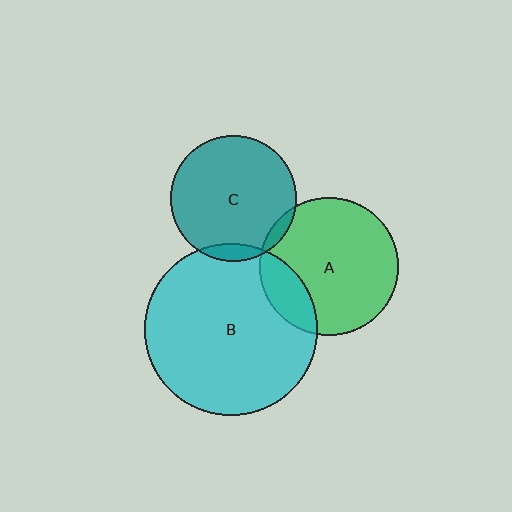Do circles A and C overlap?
Yes.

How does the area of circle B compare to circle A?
Approximately 1.6 times.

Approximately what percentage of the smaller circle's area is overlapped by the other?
Approximately 5%.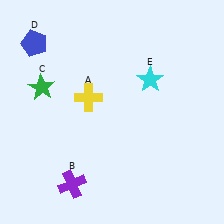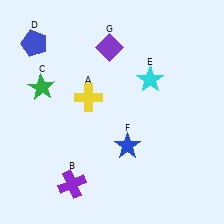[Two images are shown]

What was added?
A blue star (F), a purple diamond (G) were added in Image 2.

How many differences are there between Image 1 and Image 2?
There are 2 differences between the two images.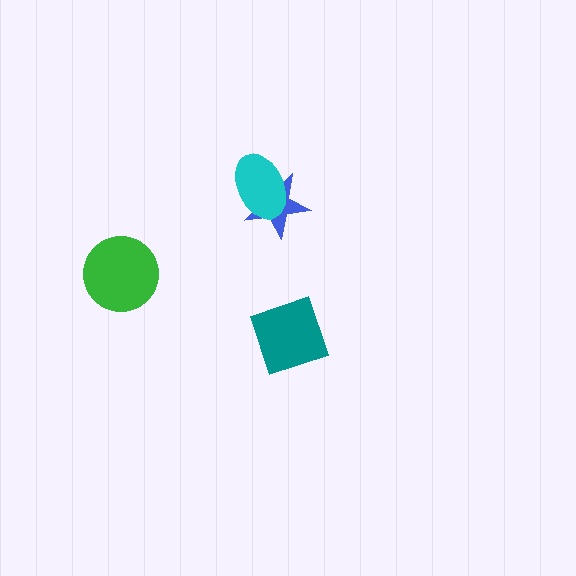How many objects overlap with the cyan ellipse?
1 object overlaps with the cyan ellipse.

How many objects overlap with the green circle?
0 objects overlap with the green circle.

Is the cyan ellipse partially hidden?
No, no other shape covers it.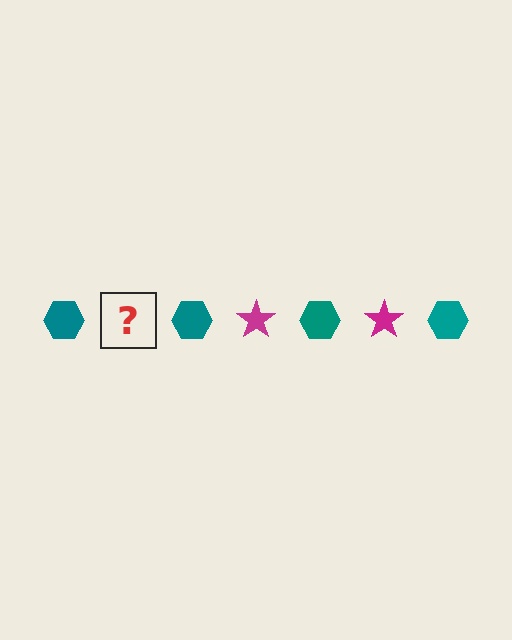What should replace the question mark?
The question mark should be replaced with a magenta star.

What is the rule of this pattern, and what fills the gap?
The rule is that the pattern alternates between teal hexagon and magenta star. The gap should be filled with a magenta star.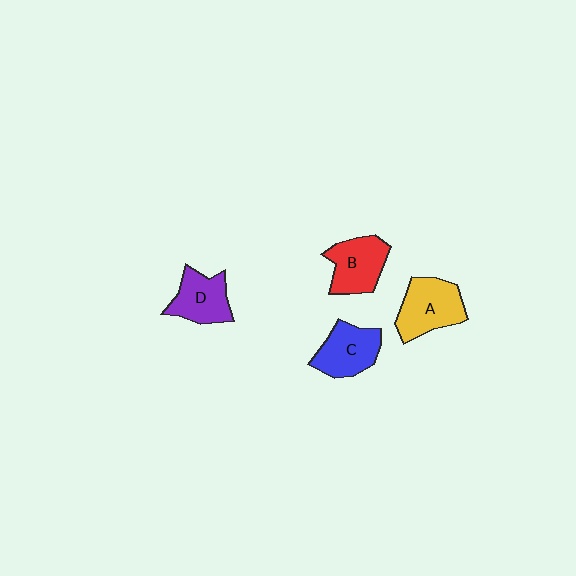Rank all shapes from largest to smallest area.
From largest to smallest: A (yellow), B (red), C (blue), D (purple).